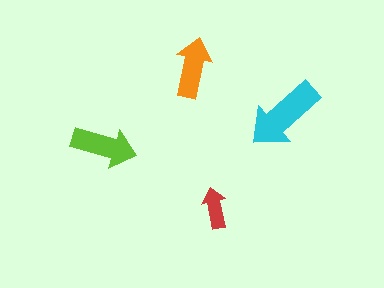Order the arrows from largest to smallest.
the cyan one, the lime one, the orange one, the red one.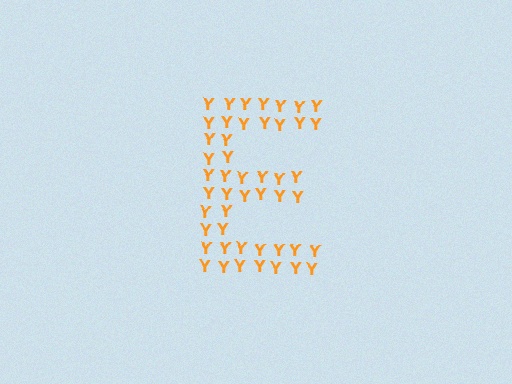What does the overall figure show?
The overall figure shows the letter E.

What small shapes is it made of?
It is made of small letter Y's.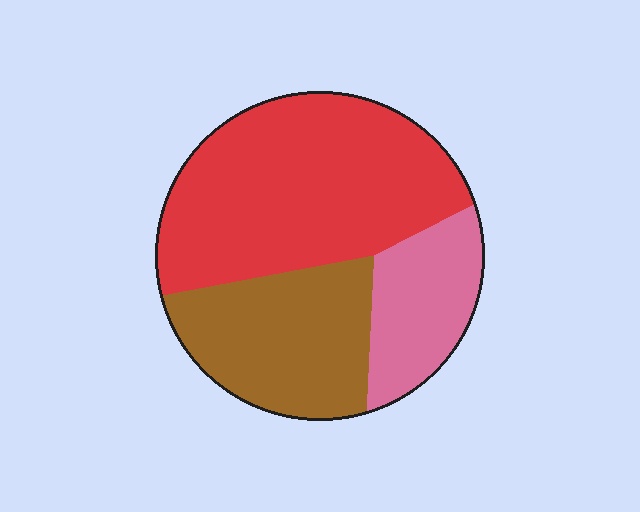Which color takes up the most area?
Red, at roughly 50%.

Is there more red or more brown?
Red.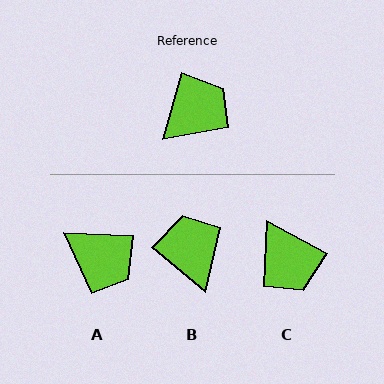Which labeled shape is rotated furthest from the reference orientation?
C, about 103 degrees away.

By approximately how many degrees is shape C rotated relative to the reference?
Approximately 103 degrees clockwise.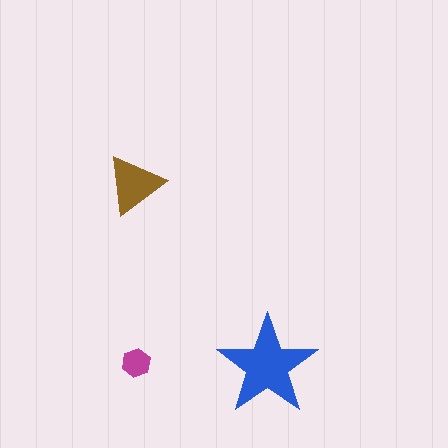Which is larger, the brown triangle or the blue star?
The blue star.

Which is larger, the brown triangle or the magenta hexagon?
The brown triangle.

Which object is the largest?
The blue star.